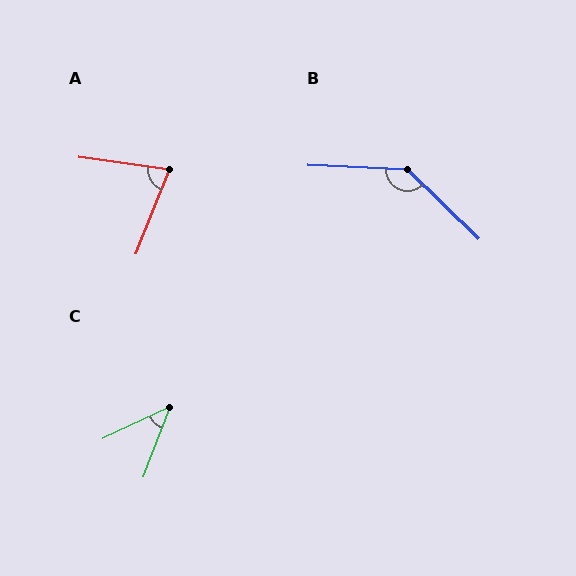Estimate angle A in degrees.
Approximately 77 degrees.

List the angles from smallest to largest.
C (44°), A (77°), B (138°).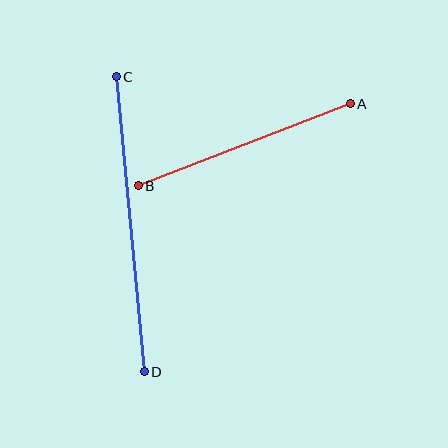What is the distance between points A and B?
The distance is approximately 227 pixels.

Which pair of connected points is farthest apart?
Points C and D are farthest apart.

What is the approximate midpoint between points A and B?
The midpoint is at approximately (244, 145) pixels.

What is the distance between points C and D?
The distance is approximately 296 pixels.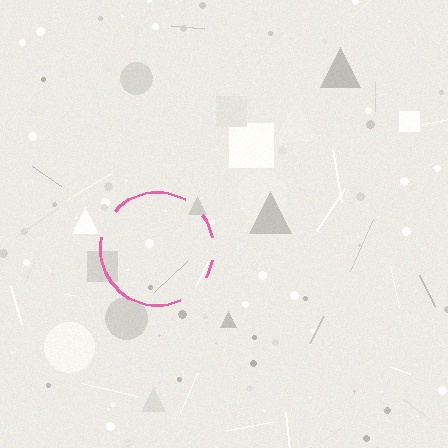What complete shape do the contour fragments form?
The contour fragments form a circle.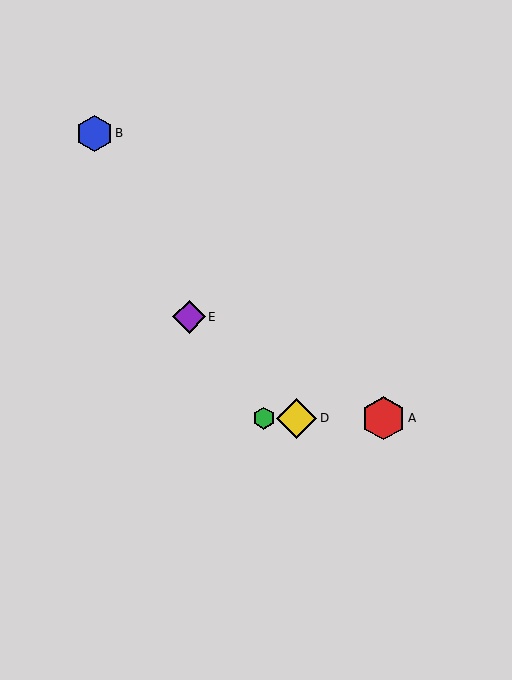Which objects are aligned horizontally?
Objects A, C, D are aligned horizontally.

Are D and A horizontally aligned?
Yes, both are at y≈418.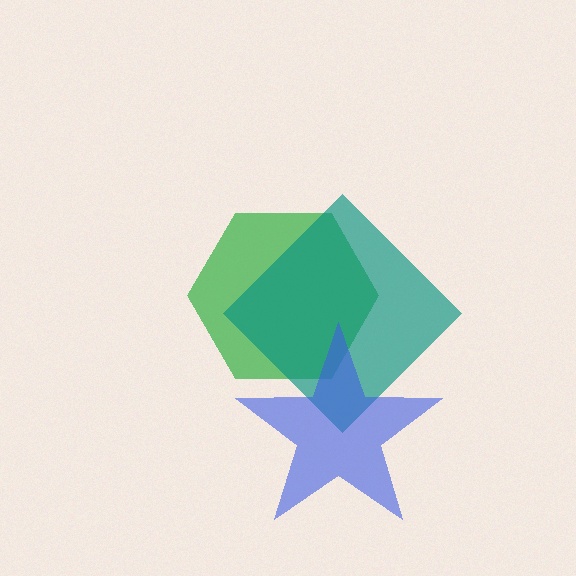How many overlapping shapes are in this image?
There are 3 overlapping shapes in the image.